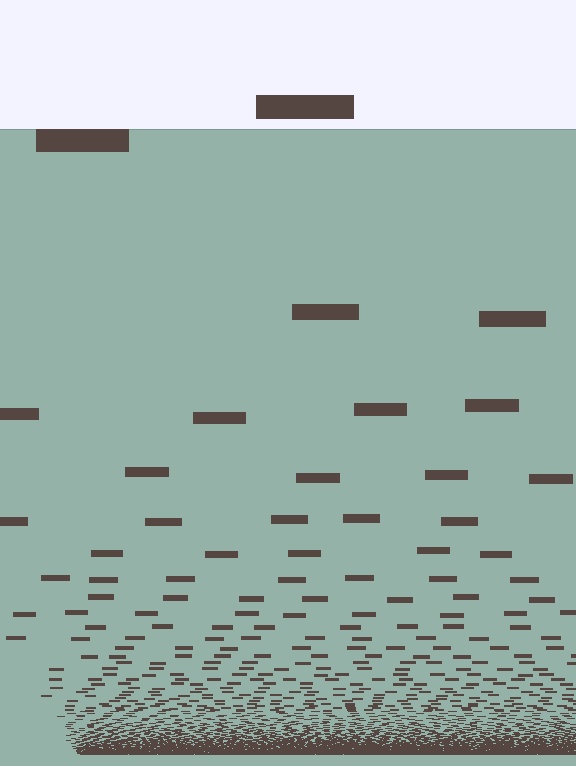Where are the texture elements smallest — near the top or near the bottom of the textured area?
Near the bottom.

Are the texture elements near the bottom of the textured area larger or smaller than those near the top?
Smaller. The gradient is inverted — elements near the bottom are smaller and denser.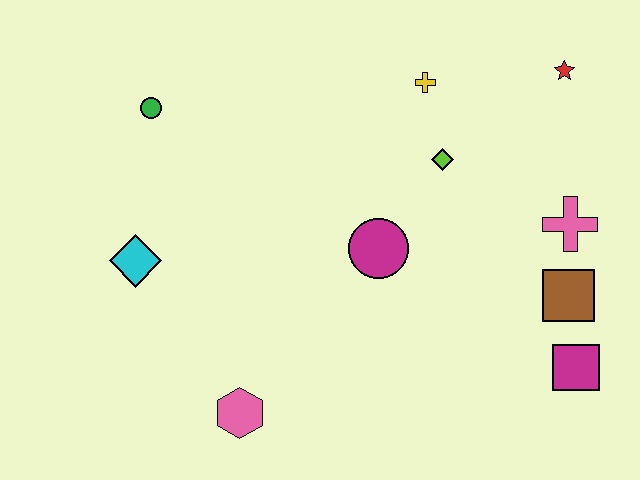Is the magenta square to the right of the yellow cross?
Yes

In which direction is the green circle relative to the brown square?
The green circle is to the left of the brown square.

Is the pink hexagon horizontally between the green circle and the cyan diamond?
No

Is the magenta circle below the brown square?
No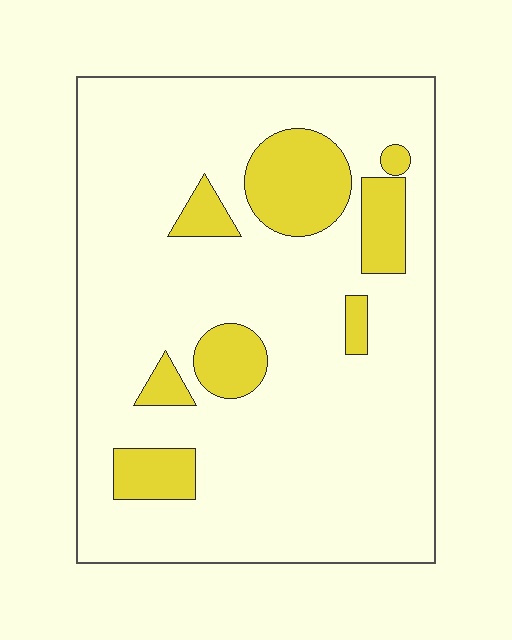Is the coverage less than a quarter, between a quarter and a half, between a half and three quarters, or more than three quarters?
Less than a quarter.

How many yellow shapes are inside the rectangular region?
8.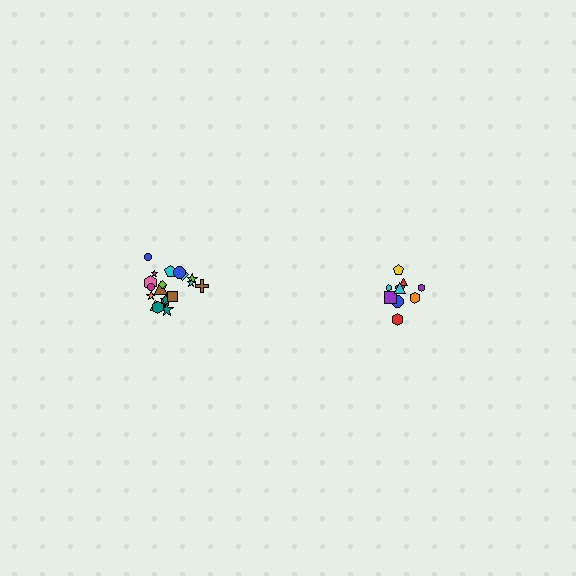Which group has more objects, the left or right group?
The left group.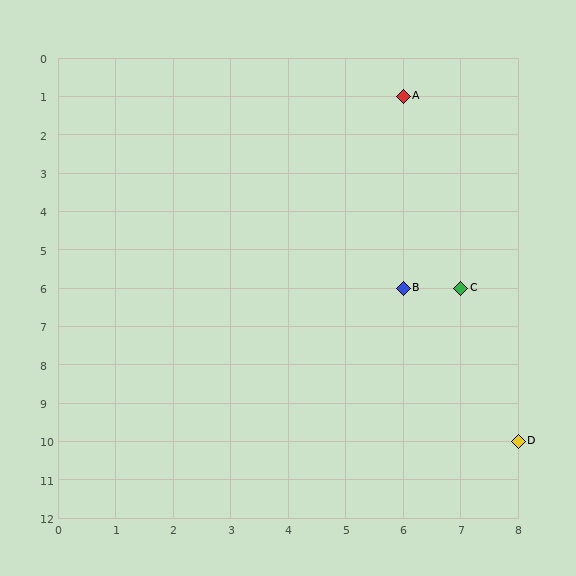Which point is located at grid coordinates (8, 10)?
Point D is at (8, 10).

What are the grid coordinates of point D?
Point D is at grid coordinates (8, 10).